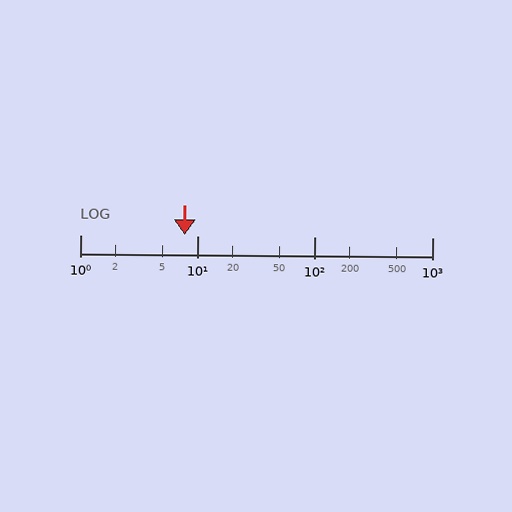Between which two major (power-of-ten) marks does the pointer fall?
The pointer is between 1 and 10.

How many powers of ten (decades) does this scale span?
The scale spans 3 decades, from 1 to 1000.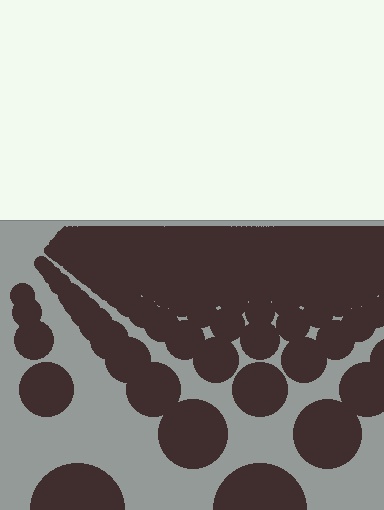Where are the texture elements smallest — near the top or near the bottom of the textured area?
Near the top.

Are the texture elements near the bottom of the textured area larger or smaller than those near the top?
Larger. Near the bottom, elements are closer to the viewer and appear at a bigger on-screen size.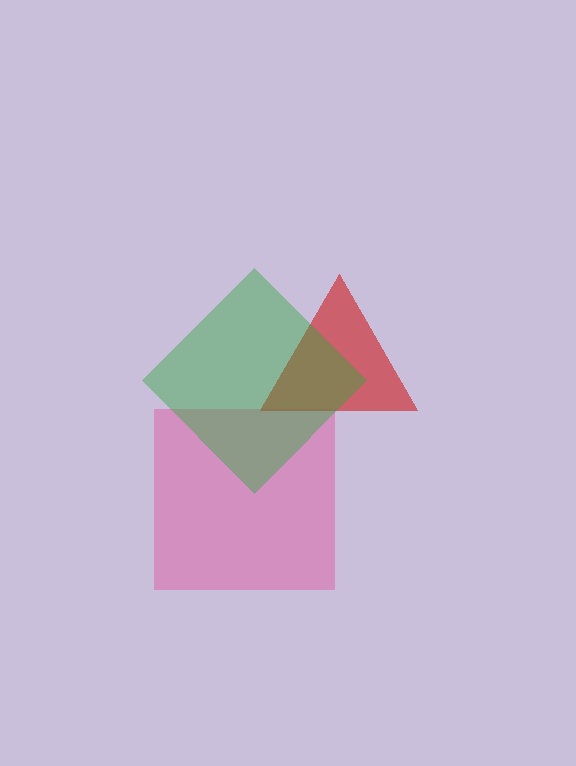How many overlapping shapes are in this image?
There are 3 overlapping shapes in the image.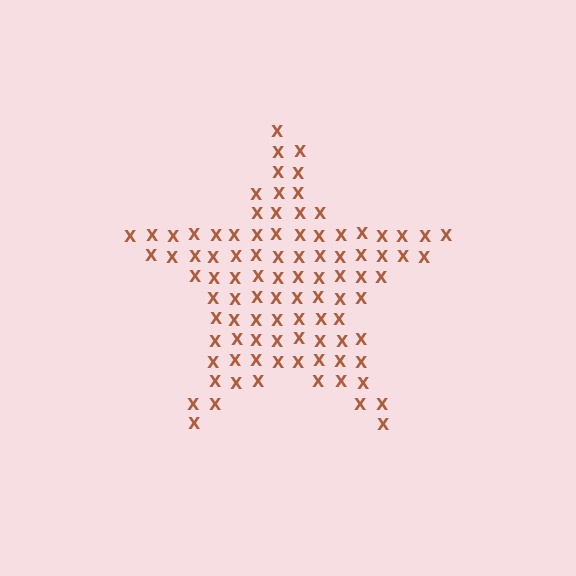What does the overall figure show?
The overall figure shows a star.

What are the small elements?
The small elements are letter X's.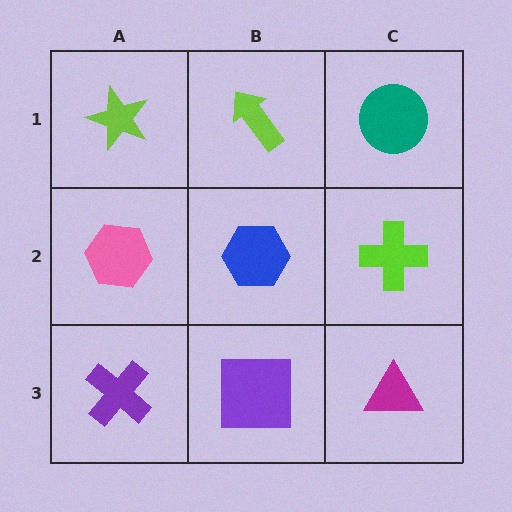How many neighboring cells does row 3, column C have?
2.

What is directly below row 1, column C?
A lime cross.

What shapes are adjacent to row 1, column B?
A blue hexagon (row 2, column B), a lime star (row 1, column A), a teal circle (row 1, column C).